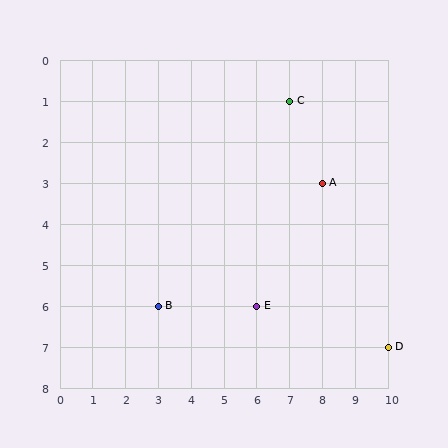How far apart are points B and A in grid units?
Points B and A are 5 columns and 3 rows apart (about 5.8 grid units diagonally).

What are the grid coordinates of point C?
Point C is at grid coordinates (7, 1).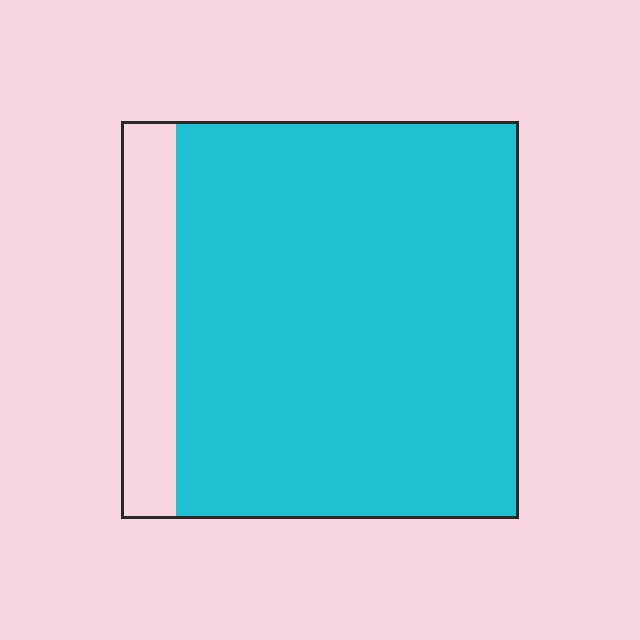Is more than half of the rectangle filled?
Yes.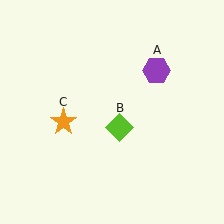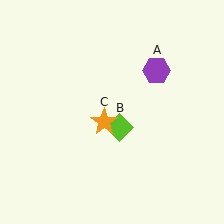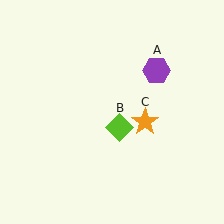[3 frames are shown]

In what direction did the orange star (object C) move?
The orange star (object C) moved right.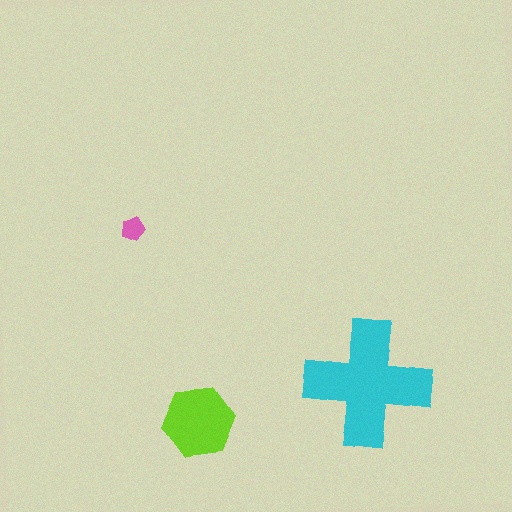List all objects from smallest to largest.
The pink pentagon, the lime hexagon, the cyan cross.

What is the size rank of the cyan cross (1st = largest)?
1st.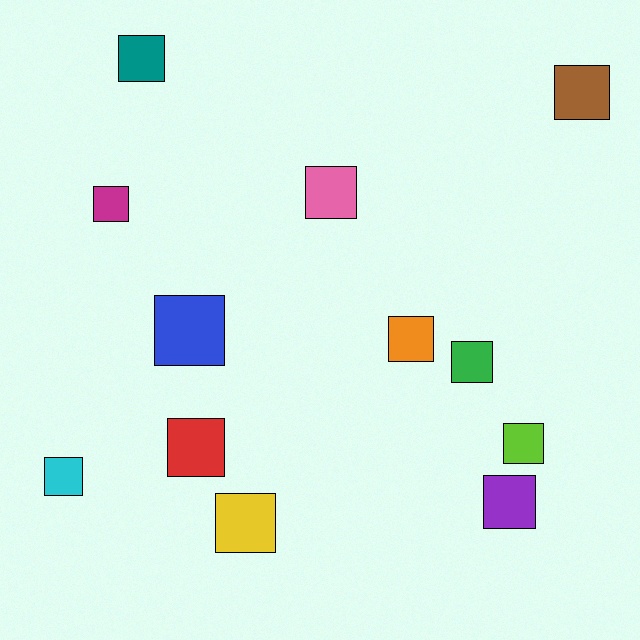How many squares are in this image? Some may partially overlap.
There are 12 squares.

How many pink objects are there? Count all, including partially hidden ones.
There is 1 pink object.